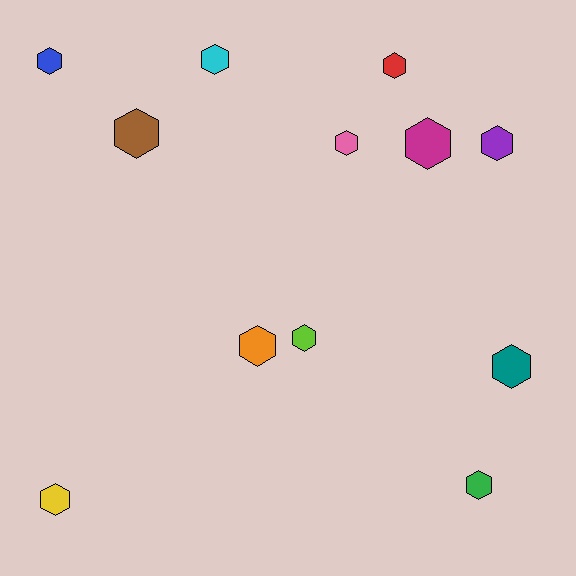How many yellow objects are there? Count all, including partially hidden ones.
There is 1 yellow object.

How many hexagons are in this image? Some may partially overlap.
There are 12 hexagons.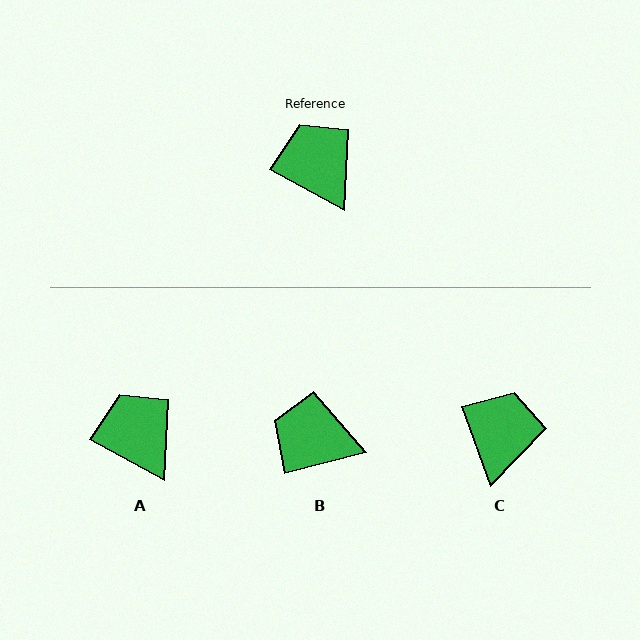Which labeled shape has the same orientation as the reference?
A.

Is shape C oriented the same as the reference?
No, it is off by about 41 degrees.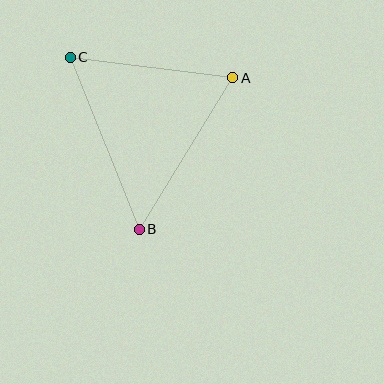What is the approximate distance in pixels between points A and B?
The distance between A and B is approximately 178 pixels.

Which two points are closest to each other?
Points A and C are closest to each other.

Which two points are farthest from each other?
Points B and C are farthest from each other.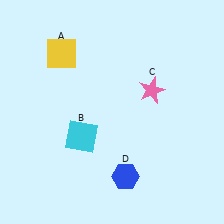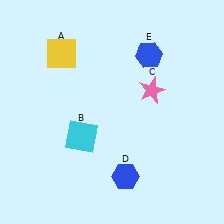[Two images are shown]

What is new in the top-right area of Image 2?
A blue hexagon (E) was added in the top-right area of Image 2.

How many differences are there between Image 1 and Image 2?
There is 1 difference between the two images.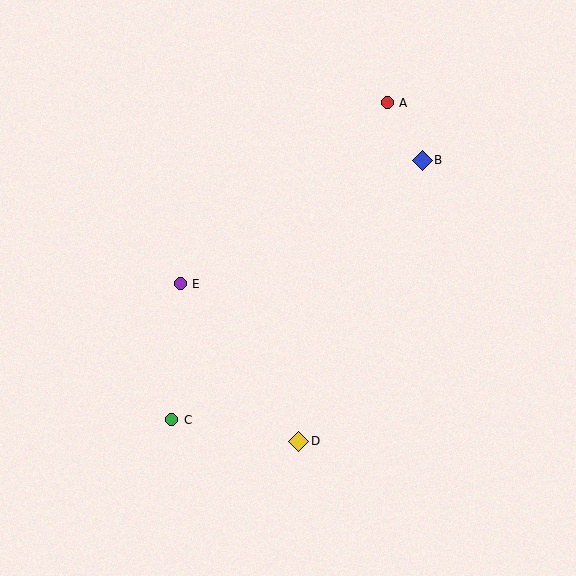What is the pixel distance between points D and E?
The distance between D and E is 197 pixels.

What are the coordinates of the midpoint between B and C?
The midpoint between B and C is at (297, 290).